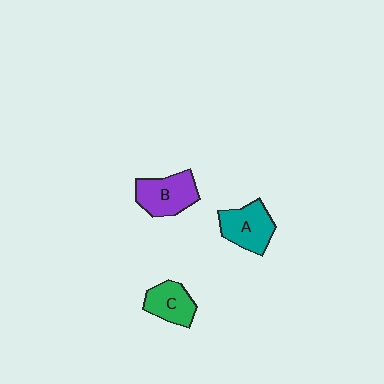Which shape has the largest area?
Shape B (purple).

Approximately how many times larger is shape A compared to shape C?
Approximately 1.3 times.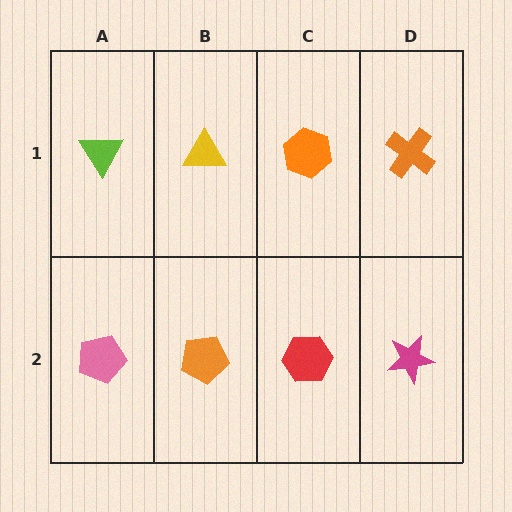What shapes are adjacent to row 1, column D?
A magenta star (row 2, column D), an orange hexagon (row 1, column C).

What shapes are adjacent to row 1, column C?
A red hexagon (row 2, column C), a yellow triangle (row 1, column B), an orange cross (row 1, column D).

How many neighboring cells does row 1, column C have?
3.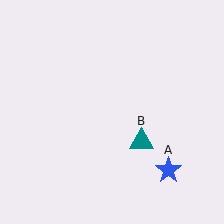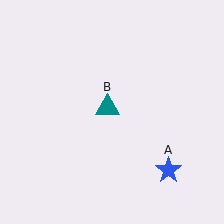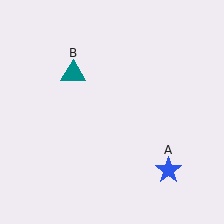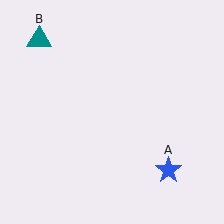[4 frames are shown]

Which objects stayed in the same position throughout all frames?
Blue star (object A) remained stationary.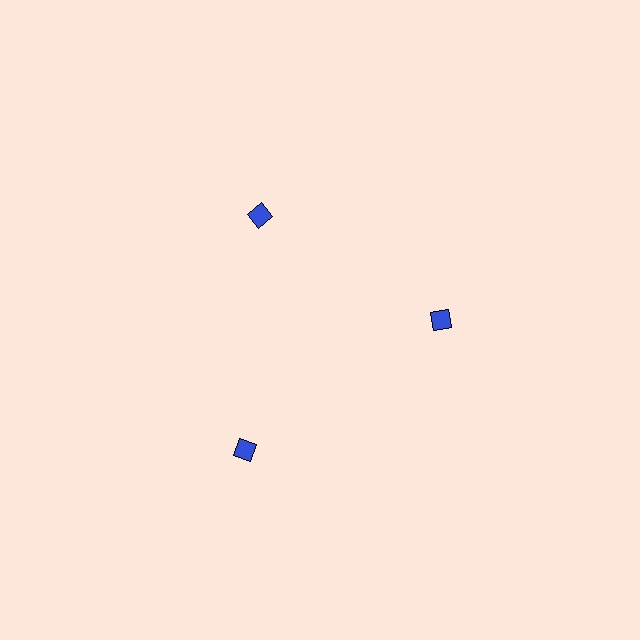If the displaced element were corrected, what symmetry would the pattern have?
It would have 3-fold rotational symmetry — the pattern would map onto itself every 120 degrees.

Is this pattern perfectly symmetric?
No. The 3 blue diamonds are arranged in a ring, but one element near the 7 o'clock position is pushed outward from the center, breaking the 3-fold rotational symmetry.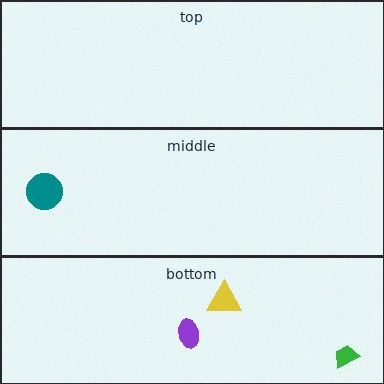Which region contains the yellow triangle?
The bottom region.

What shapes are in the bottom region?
The yellow triangle, the green trapezoid, the purple ellipse.